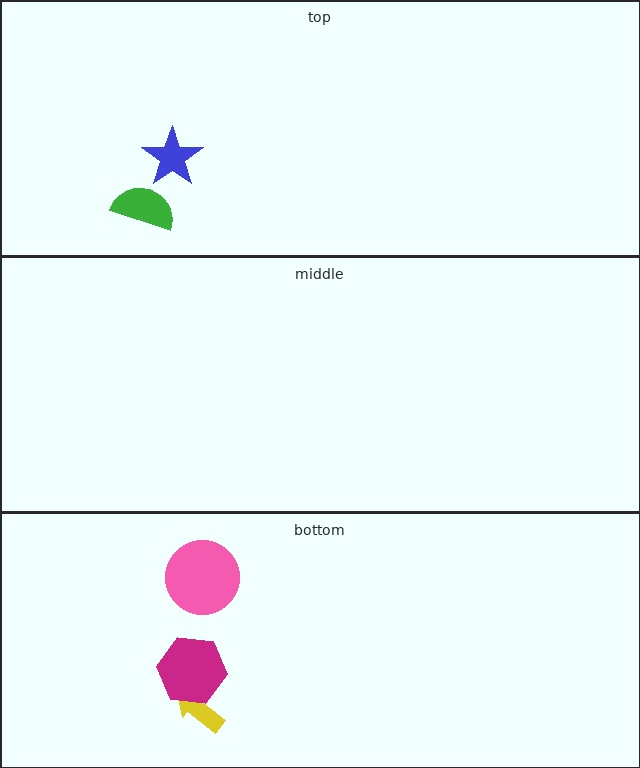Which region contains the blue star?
The top region.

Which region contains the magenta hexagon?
The bottom region.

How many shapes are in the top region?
2.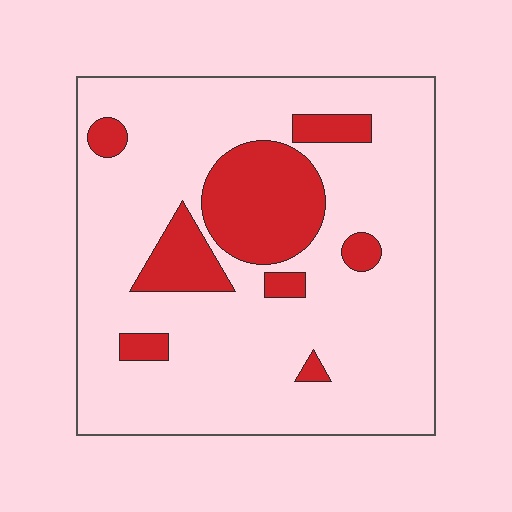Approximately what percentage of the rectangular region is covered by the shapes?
Approximately 20%.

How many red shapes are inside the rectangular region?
8.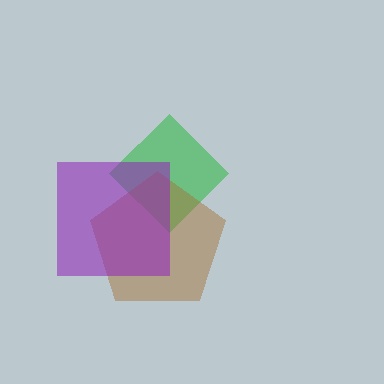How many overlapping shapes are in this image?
There are 3 overlapping shapes in the image.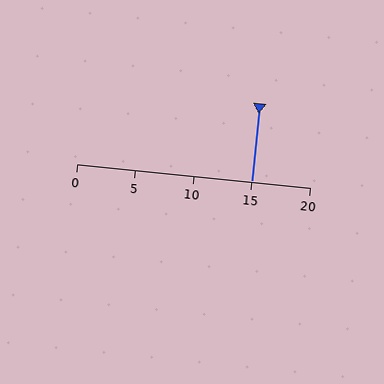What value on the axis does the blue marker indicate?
The marker indicates approximately 15.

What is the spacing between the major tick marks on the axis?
The major ticks are spaced 5 apart.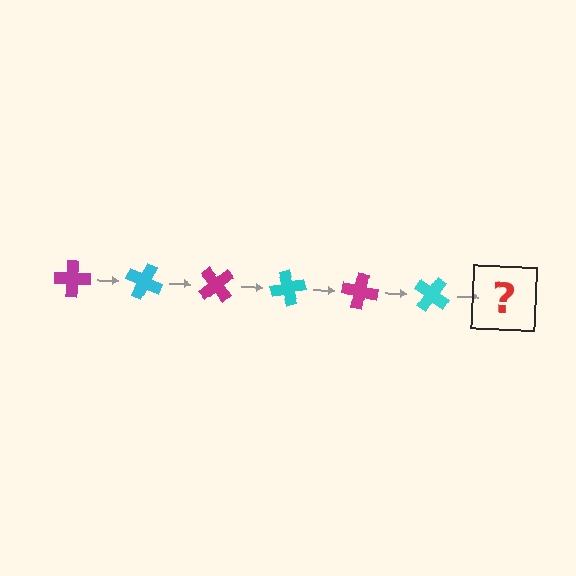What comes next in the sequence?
The next element should be a magenta cross, rotated 150 degrees from the start.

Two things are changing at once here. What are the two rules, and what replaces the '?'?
The two rules are that it rotates 25 degrees each step and the color cycles through magenta and cyan. The '?' should be a magenta cross, rotated 150 degrees from the start.